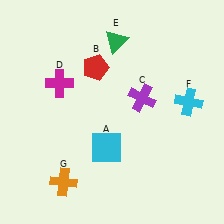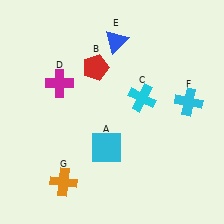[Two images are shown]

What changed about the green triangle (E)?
In Image 1, E is green. In Image 2, it changed to blue.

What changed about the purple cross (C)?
In Image 1, C is purple. In Image 2, it changed to cyan.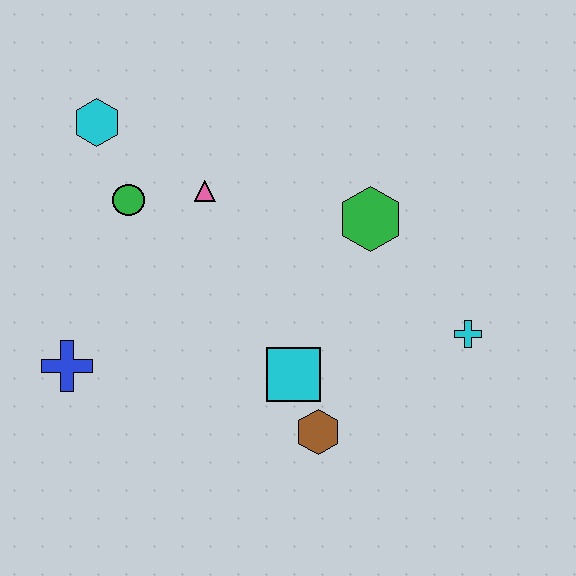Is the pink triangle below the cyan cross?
No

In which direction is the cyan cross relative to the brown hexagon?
The cyan cross is to the right of the brown hexagon.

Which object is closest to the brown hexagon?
The cyan square is closest to the brown hexagon.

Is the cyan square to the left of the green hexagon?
Yes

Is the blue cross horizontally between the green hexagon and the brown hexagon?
No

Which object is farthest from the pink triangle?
The cyan cross is farthest from the pink triangle.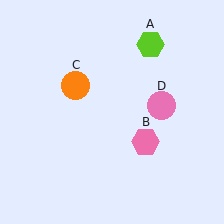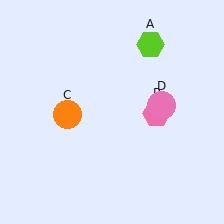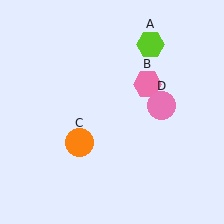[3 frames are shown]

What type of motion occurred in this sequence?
The pink hexagon (object B), orange circle (object C) rotated counterclockwise around the center of the scene.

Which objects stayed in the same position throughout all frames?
Lime hexagon (object A) and pink circle (object D) remained stationary.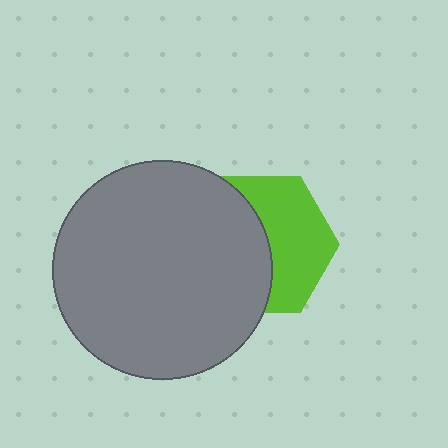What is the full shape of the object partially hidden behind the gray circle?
The partially hidden object is a lime hexagon.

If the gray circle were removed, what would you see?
You would see the complete lime hexagon.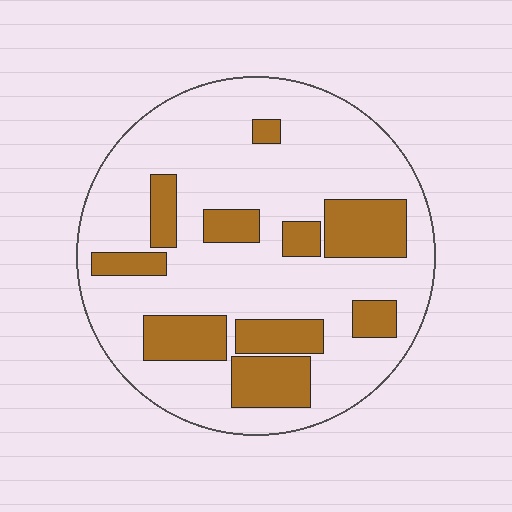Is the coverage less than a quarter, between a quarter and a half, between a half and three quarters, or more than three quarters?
Between a quarter and a half.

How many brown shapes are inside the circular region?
10.